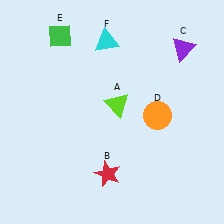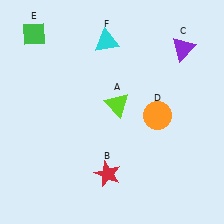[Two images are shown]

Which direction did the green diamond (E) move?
The green diamond (E) moved left.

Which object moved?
The green diamond (E) moved left.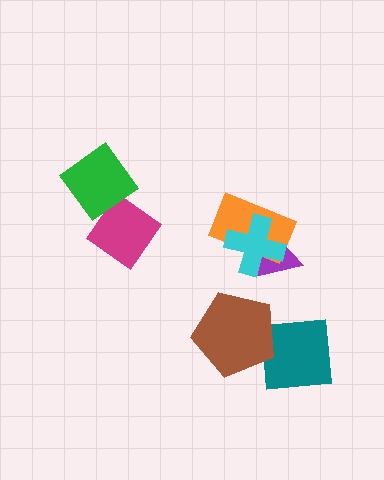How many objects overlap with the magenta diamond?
0 objects overlap with the magenta diamond.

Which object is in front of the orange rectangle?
The cyan cross is in front of the orange rectangle.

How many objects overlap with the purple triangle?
2 objects overlap with the purple triangle.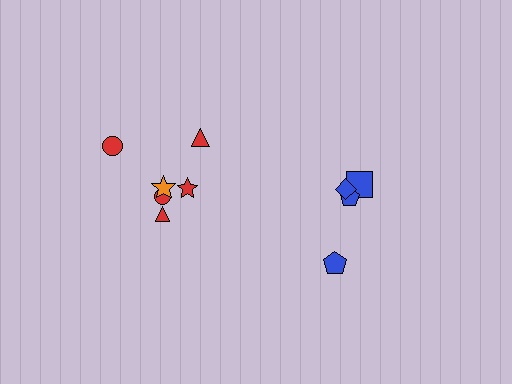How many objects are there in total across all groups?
There are 10 objects.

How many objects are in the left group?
There are 6 objects.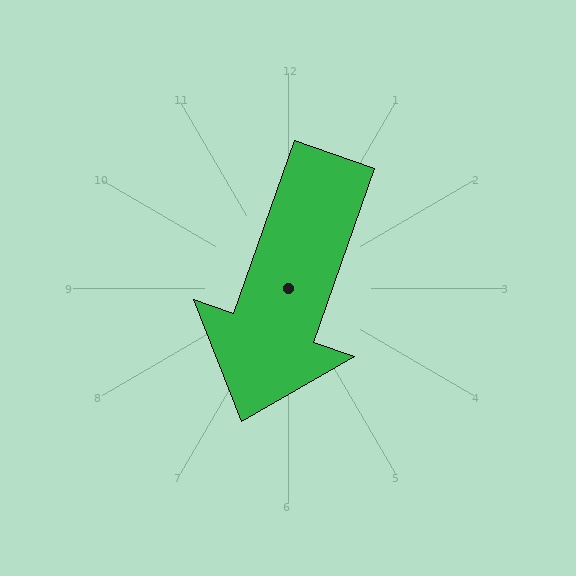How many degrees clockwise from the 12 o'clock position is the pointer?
Approximately 199 degrees.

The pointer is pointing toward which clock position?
Roughly 7 o'clock.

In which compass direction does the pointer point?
South.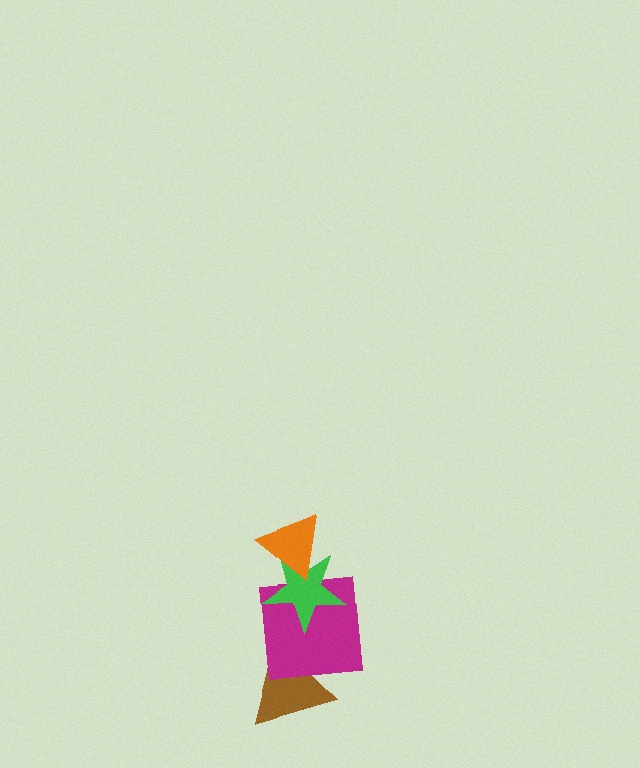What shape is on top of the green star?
The orange triangle is on top of the green star.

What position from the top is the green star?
The green star is 2nd from the top.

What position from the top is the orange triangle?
The orange triangle is 1st from the top.